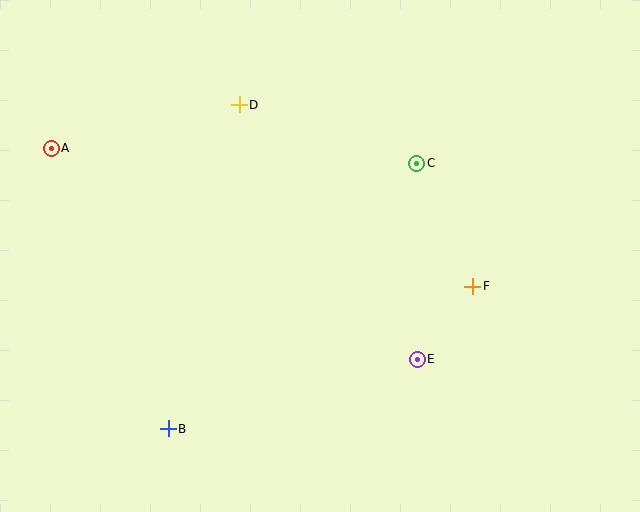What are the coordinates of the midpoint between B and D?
The midpoint between B and D is at (204, 267).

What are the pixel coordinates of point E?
Point E is at (417, 359).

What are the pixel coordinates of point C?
Point C is at (417, 163).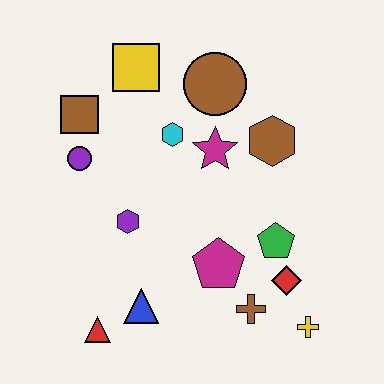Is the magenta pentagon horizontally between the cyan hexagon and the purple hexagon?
No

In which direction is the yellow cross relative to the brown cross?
The yellow cross is to the right of the brown cross.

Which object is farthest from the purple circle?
The yellow cross is farthest from the purple circle.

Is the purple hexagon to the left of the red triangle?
No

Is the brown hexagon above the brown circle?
No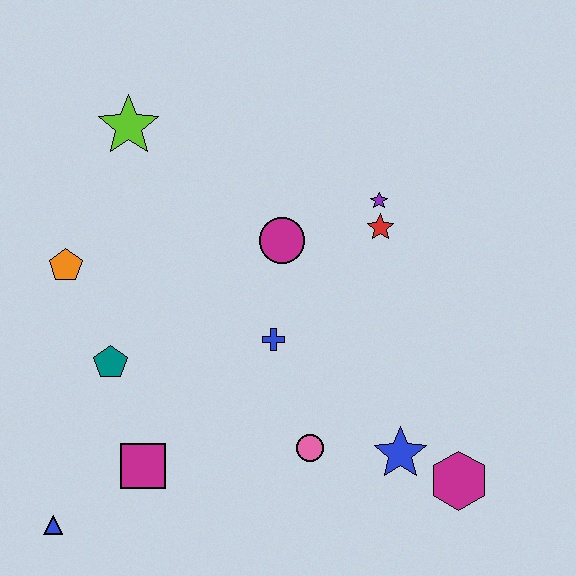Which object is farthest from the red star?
The blue triangle is farthest from the red star.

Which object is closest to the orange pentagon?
The teal pentagon is closest to the orange pentagon.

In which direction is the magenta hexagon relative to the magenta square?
The magenta hexagon is to the right of the magenta square.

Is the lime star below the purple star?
No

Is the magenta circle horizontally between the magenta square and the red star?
Yes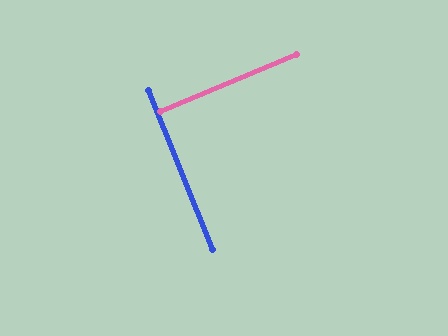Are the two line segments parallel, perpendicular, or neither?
Perpendicular — they meet at approximately 89°.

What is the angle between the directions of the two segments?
Approximately 89 degrees.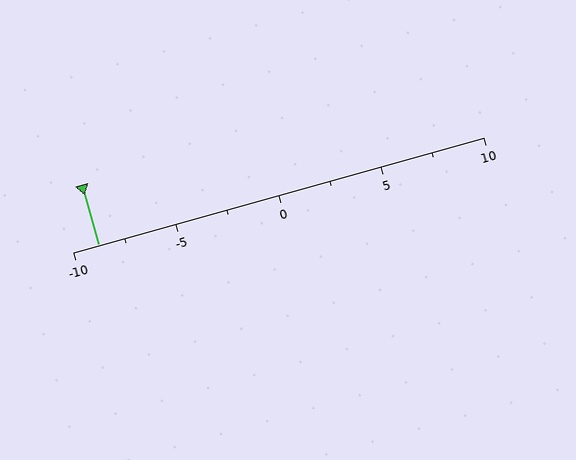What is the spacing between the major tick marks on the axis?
The major ticks are spaced 5 apart.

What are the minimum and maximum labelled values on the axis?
The axis runs from -10 to 10.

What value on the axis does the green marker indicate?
The marker indicates approximately -8.8.